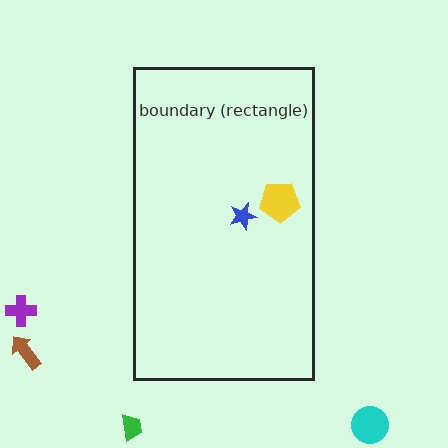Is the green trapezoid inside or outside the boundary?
Outside.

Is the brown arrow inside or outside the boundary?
Outside.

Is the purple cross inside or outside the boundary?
Outside.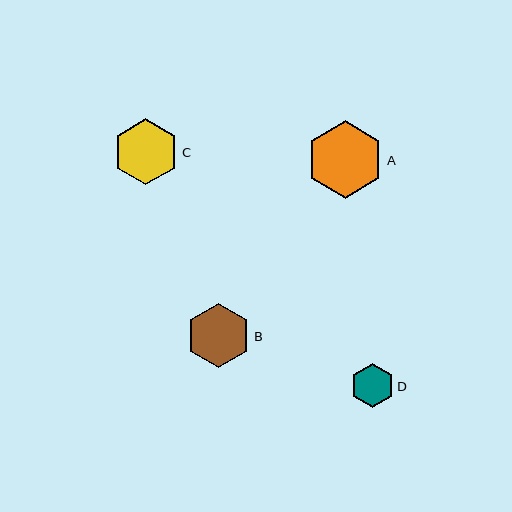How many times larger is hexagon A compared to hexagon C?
Hexagon A is approximately 1.2 times the size of hexagon C.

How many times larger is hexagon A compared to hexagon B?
Hexagon A is approximately 1.2 times the size of hexagon B.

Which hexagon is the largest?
Hexagon A is the largest with a size of approximately 77 pixels.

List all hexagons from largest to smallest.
From largest to smallest: A, C, B, D.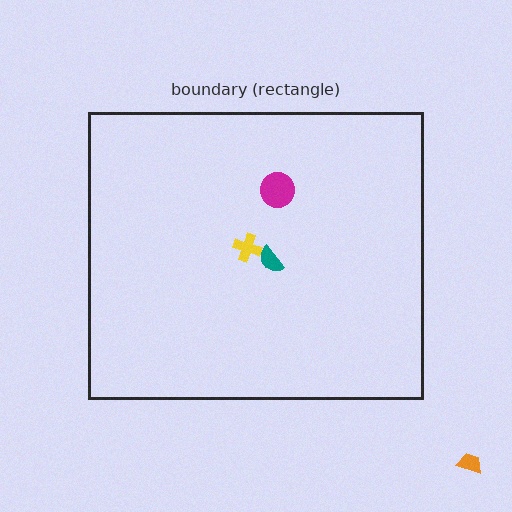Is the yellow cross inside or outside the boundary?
Inside.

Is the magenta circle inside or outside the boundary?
Inside.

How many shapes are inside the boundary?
3 inside, 1 outside.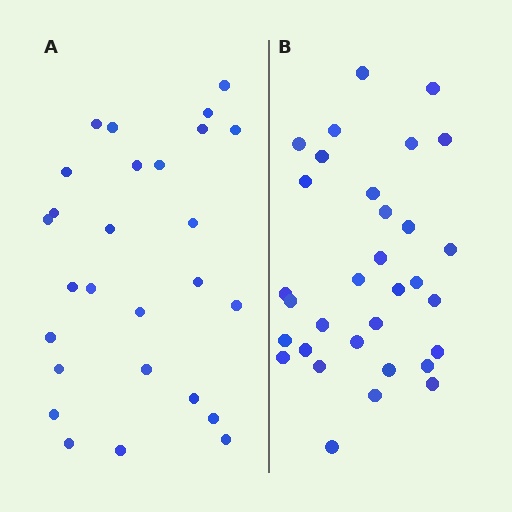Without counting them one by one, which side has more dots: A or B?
Region B (the right region) has more dots.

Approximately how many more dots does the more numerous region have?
Region B has about 5 more dots than region A.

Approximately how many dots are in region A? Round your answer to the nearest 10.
About 30 dots. (The exact count is 27, which rounds to 30.)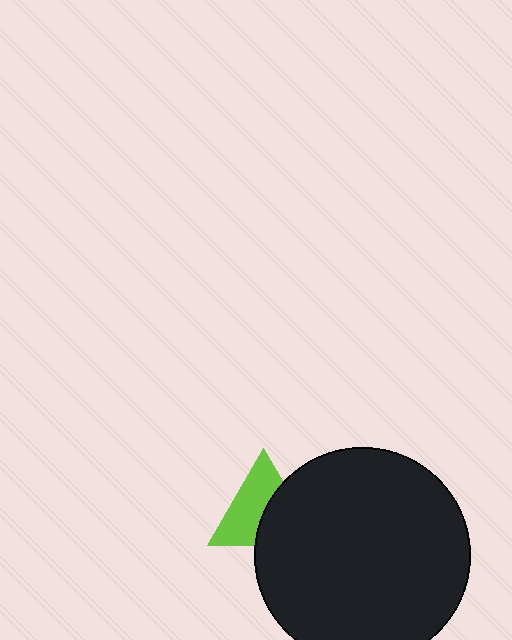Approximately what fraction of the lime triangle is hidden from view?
Roughly 43% of the lime triangle is hidden behind the black circle.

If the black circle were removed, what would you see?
You would see the complete lime triangle.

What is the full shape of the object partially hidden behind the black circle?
The partially hidden object is a lime triangle.